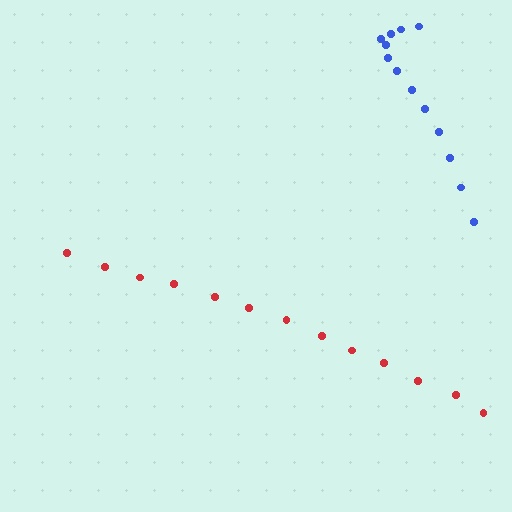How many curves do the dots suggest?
There are 2 distinct paths.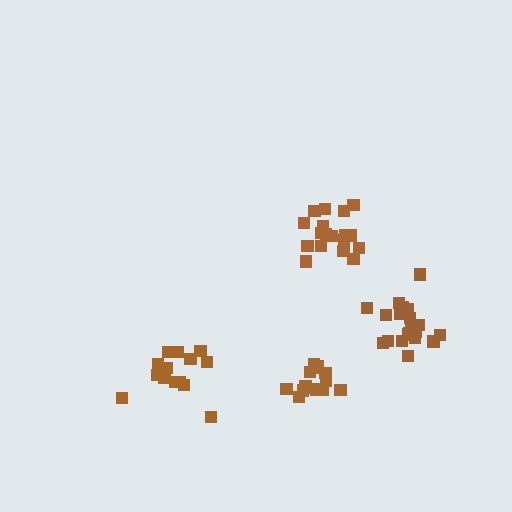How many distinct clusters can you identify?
There are 4 distinct clusters.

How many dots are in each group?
Group 1: 15 dots, Group 2: 19 dots, Group 3: 21 dots, Group 4: 15 dots (70 total).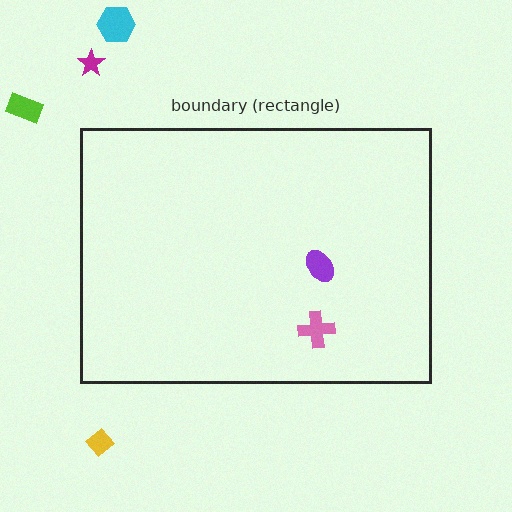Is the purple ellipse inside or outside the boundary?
Inside.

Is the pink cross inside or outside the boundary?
Inside.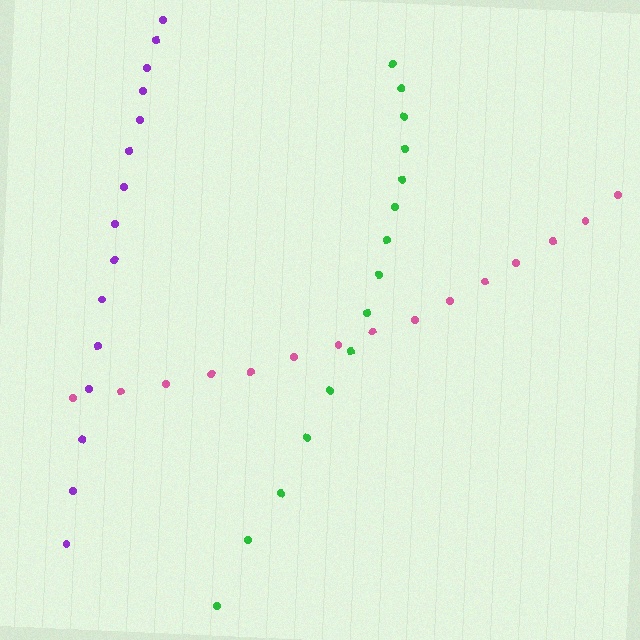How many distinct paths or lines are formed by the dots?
There are 3 distinct paths.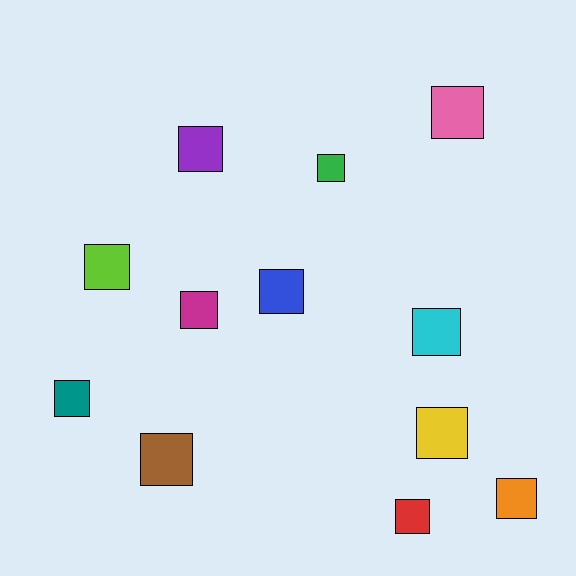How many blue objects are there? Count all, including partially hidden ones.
There is 1 blue object.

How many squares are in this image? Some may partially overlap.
There are 12 squares.